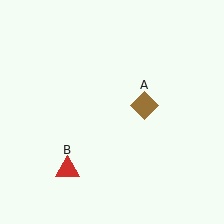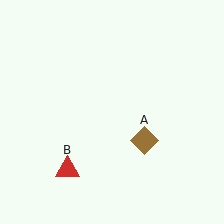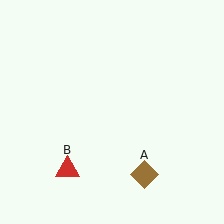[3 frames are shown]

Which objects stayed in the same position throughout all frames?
Red triangle (object B) remained stationary.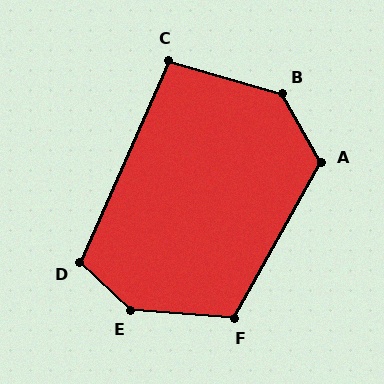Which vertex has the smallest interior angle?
C, at approximately 98 degrees.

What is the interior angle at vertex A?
Approximately 121 degrees (obtuse).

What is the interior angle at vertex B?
Approximately 136 degrees (obtuse).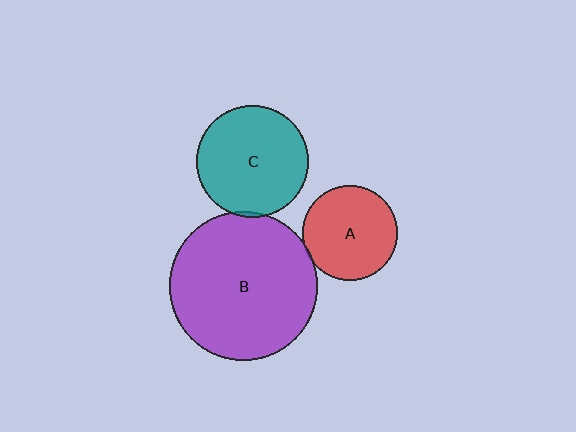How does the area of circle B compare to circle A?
Approximately 2.4 times.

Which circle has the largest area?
Circle B (purple).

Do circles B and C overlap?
Yes.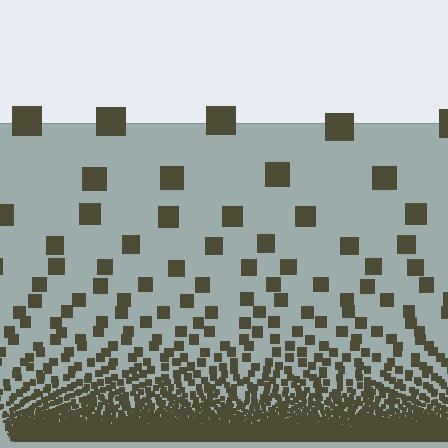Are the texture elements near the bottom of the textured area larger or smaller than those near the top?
Smaller. The gradient is inverted — elements near the bottom are smaller and denser.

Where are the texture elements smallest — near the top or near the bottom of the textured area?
Near the bottom.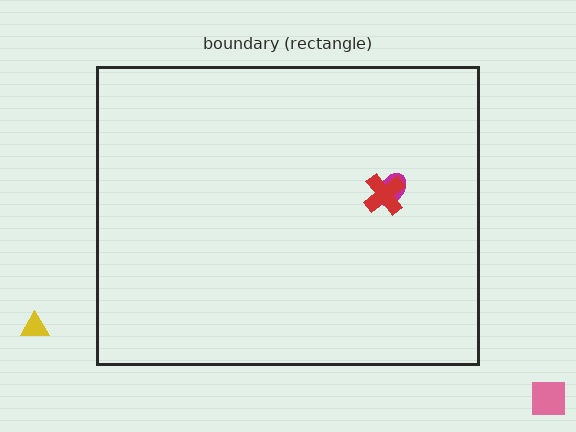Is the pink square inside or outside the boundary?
Outside.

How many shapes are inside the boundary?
2 inside, 2 outside.